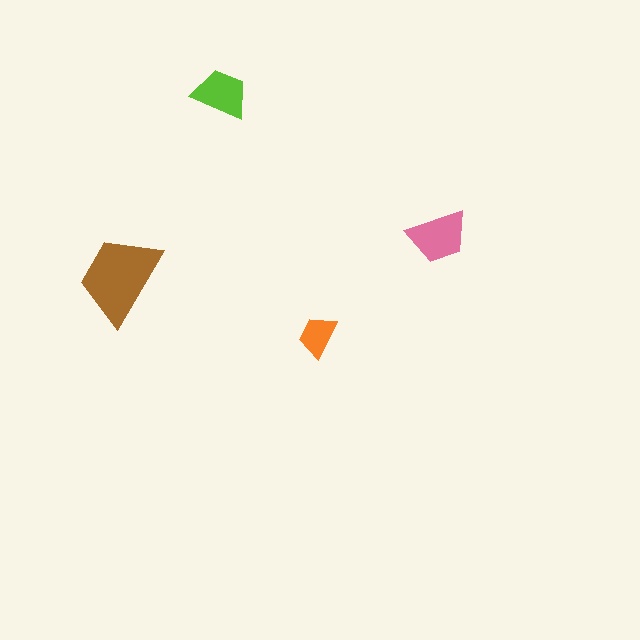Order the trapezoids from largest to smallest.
the brown one, the pink one, the lime one, the orange one.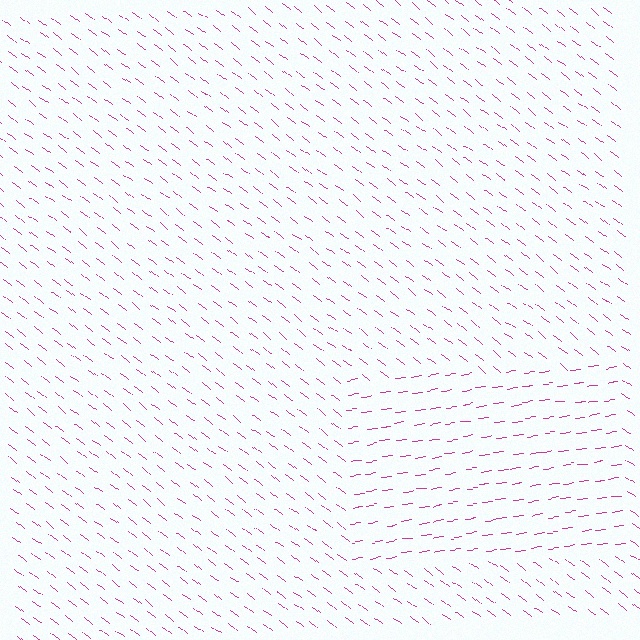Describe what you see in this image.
The image is filled with small magenta line segments. A rectangle region in the image has lines oriented differently from the surrounding lines, creating a visible texture boundary.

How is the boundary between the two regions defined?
The boundary is defined purely by a change in line orientation (approximately 45 degrees difference). All lines are the same color and thickness.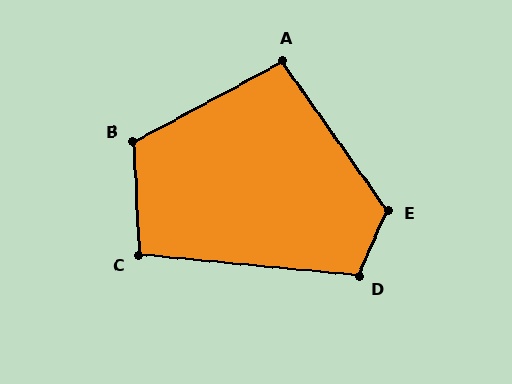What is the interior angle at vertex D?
Approximately 108 degrees (obtuse).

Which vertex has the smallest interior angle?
A, at approximately 97 degrees.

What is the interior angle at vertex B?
Approximately 115 degrees (obtuse).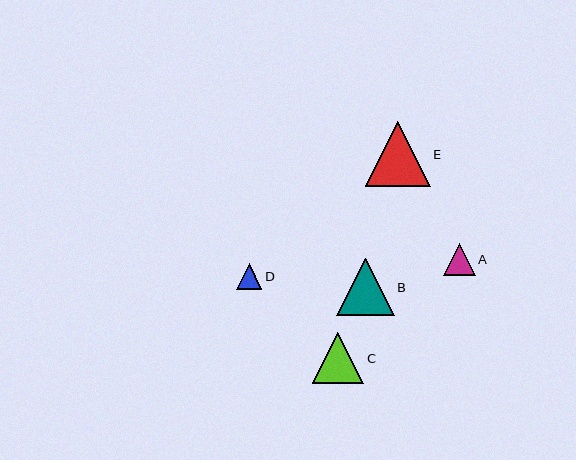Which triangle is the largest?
Triangle E is the largest with a size of approximately 65 pixels.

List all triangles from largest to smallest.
From largest to smallest: E, B, C, A, D.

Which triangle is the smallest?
Triangle D is the smallest with a size of approximately 25 pixels.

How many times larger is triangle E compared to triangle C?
Triangle E is approximately 1.3 times the size of triangle C.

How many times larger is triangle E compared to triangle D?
Triangle E is approximately 2.6 times the size of triangle D.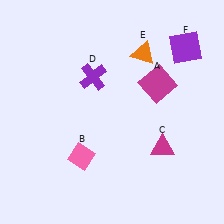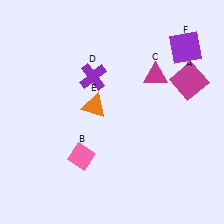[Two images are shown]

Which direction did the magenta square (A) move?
The magenta square (A) moved right.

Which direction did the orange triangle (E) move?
The orange triangle (E) moved down.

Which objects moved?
The objects that moved are: the magenta square (A), the magenta triangle (C), the orange triangle (E).